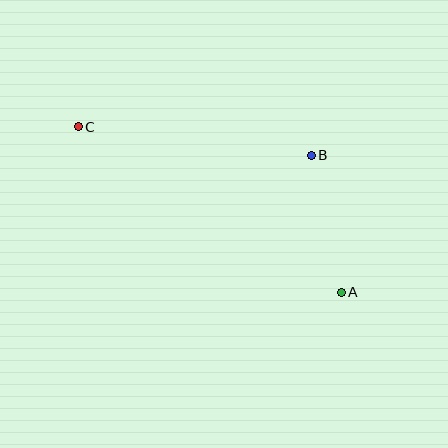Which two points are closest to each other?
Points A and B are closest to each other.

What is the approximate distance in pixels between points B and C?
The distance between B and C is approximately 235 pixels.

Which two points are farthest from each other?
Points A and C are farthest from each other.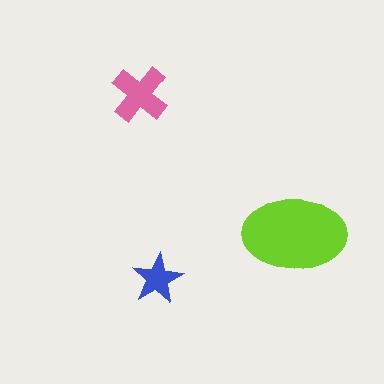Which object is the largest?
The lime ellipse.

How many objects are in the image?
There are 3 objects in the image.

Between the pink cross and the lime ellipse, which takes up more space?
The lime ellipse.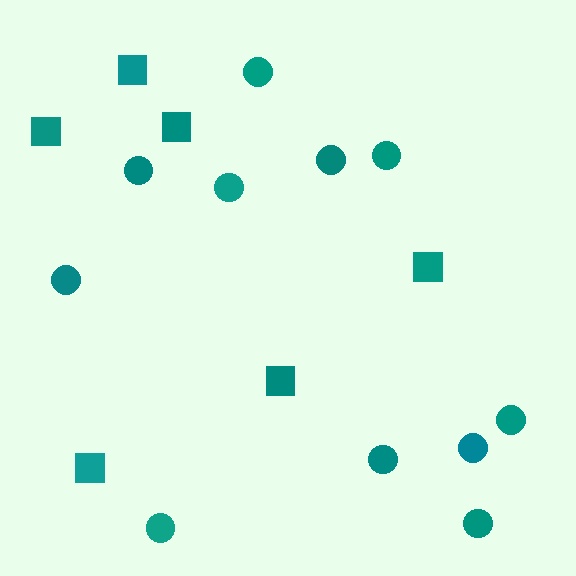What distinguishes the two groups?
There are 2 groups: one group of circles (11) and one group of squares (6).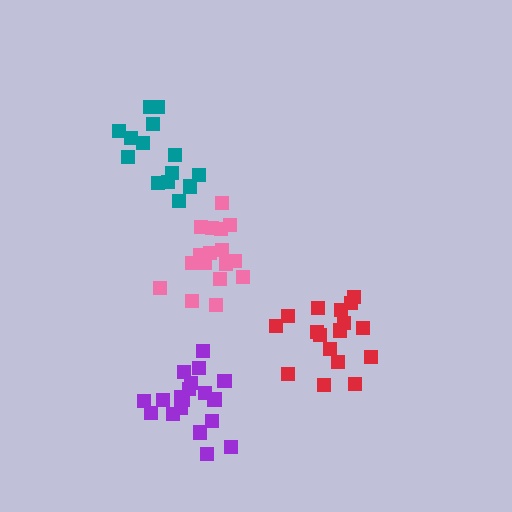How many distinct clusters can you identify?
There are 4 distinct clusters.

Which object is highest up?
The teal cluster is topmost.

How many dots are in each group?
Group 1: 17 dots, Group 2: 17 dots, Group 3: 14 dots, Group 4: 19 dots (67 total).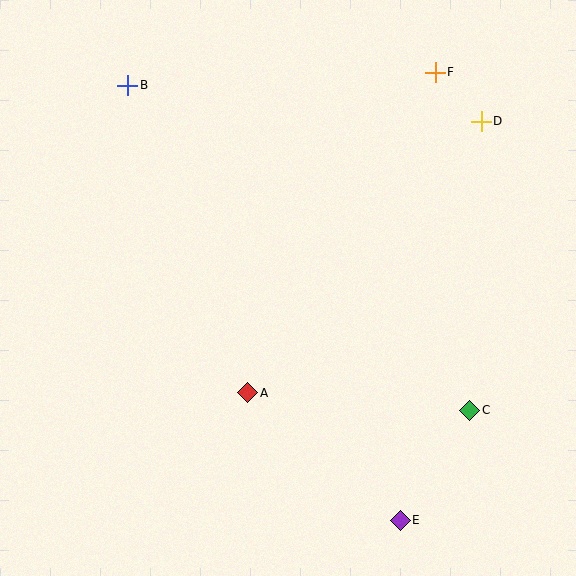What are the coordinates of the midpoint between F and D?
The midpoint between F and D is at (458, 97).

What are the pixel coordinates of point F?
Point F is at (435, 72).